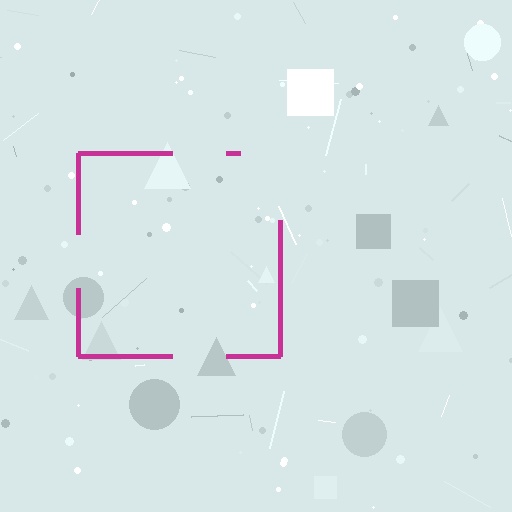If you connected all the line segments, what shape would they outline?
They would outline a square.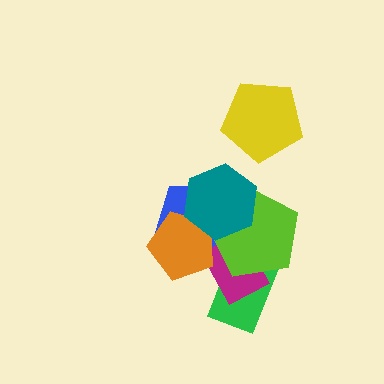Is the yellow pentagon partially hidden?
No, no other shape covers it.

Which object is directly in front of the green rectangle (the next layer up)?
The magenta rectangle is directly in front of the green rectangle.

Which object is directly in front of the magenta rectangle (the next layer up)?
The blue pentagon is directly in front of the magenta rectangle.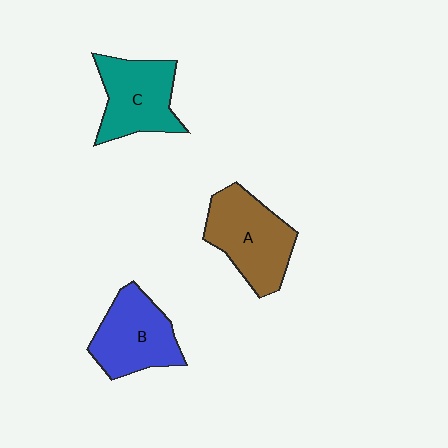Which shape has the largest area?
Shape A (brown).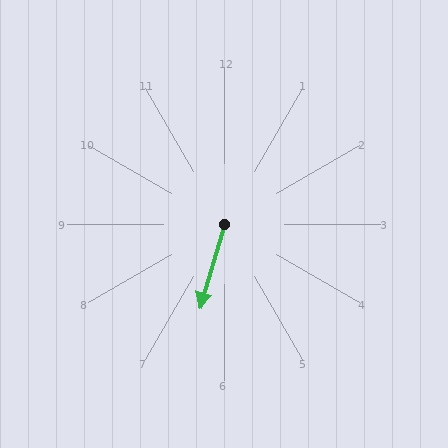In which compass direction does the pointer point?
South.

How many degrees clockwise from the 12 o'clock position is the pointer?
Approximately 197 degrees.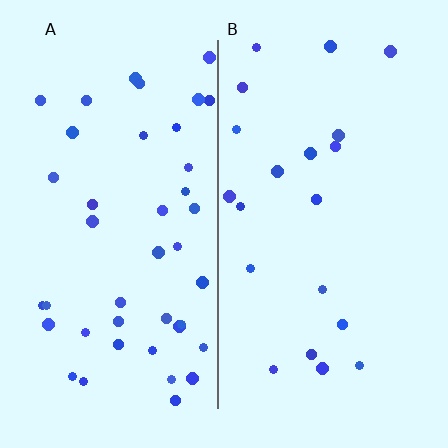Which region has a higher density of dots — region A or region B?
A (the left).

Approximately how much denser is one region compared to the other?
Approximately 2.1× — region A over region B.